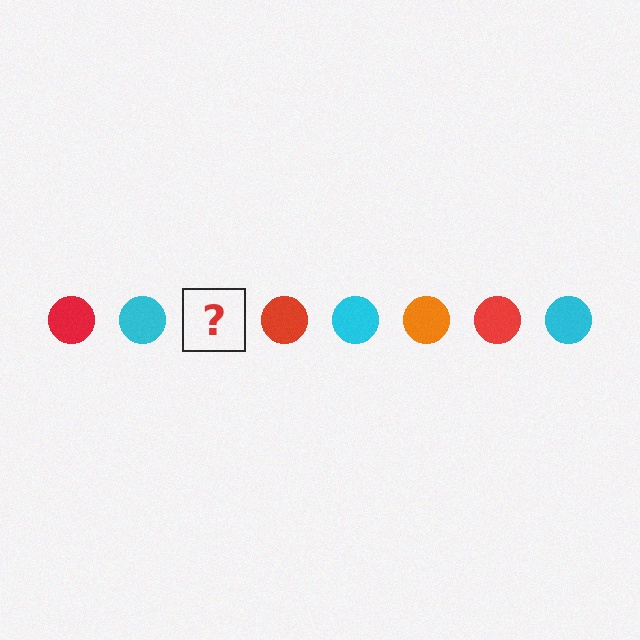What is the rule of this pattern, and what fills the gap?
The rule is that the pattern cycles through red, cyan, orange circles. The gap should be filled with an orange circle.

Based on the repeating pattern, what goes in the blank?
The blank should be an orange circle.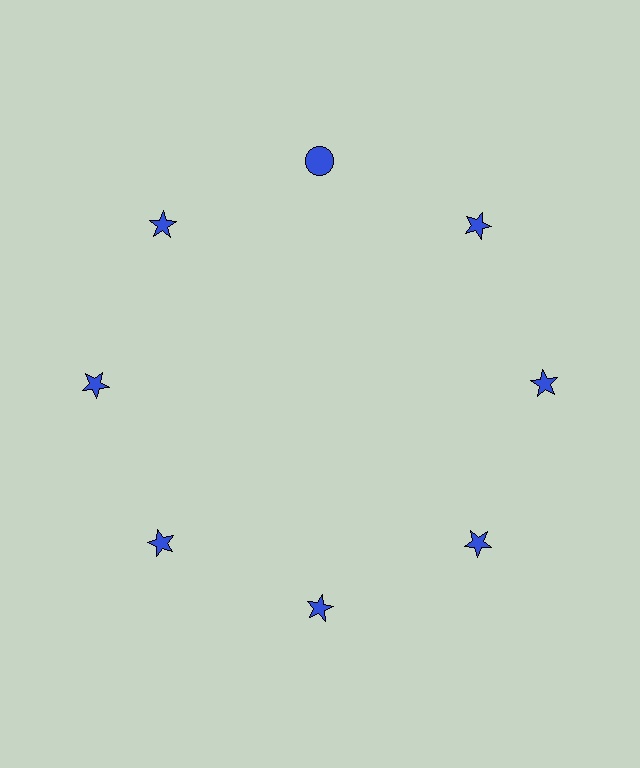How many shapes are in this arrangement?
There are 8 shapes arranged in a ring pattern.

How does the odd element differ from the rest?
It has a different shape: circle instead of star.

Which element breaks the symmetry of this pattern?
The blue circle at roughly the 12 o'clock position breaks the symmetry. All other shapes are blue stars.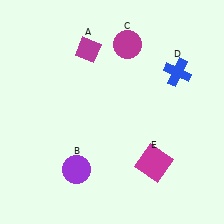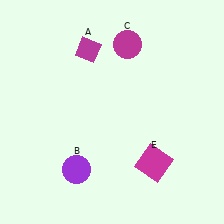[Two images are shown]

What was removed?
The blue cross (D) was removed in Image 2.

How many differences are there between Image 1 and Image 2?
There is 1 difference between the two images.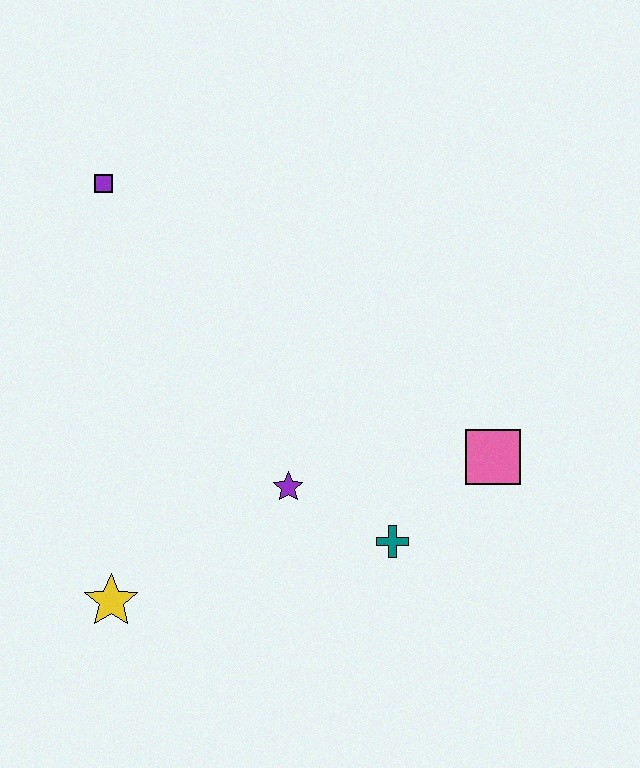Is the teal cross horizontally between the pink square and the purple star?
Yes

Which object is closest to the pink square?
The teal cross is closest to the pink square.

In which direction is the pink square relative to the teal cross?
The pink square is to the right of the teal cross.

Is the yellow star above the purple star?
No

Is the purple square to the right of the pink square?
No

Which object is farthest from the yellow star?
The purple square is farthest from the yellow star.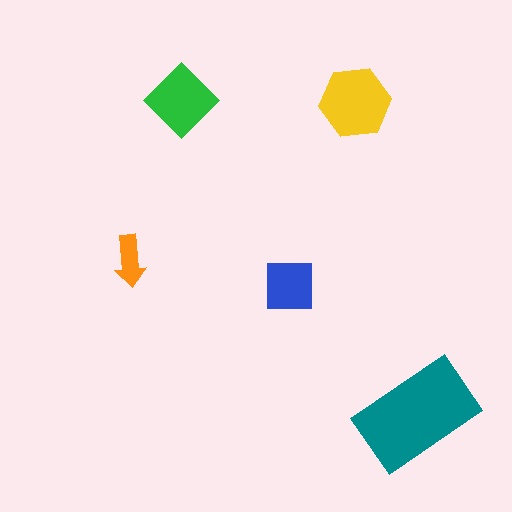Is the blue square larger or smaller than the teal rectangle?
Smaller.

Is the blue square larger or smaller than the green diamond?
Smaller.